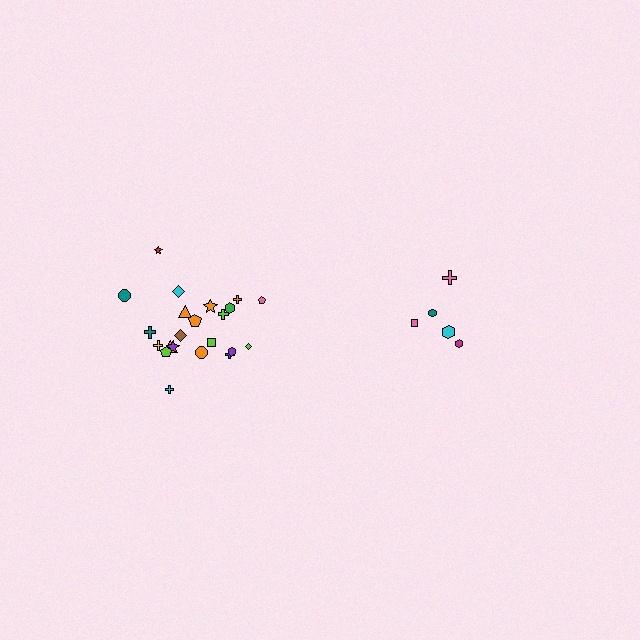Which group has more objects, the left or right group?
The left group.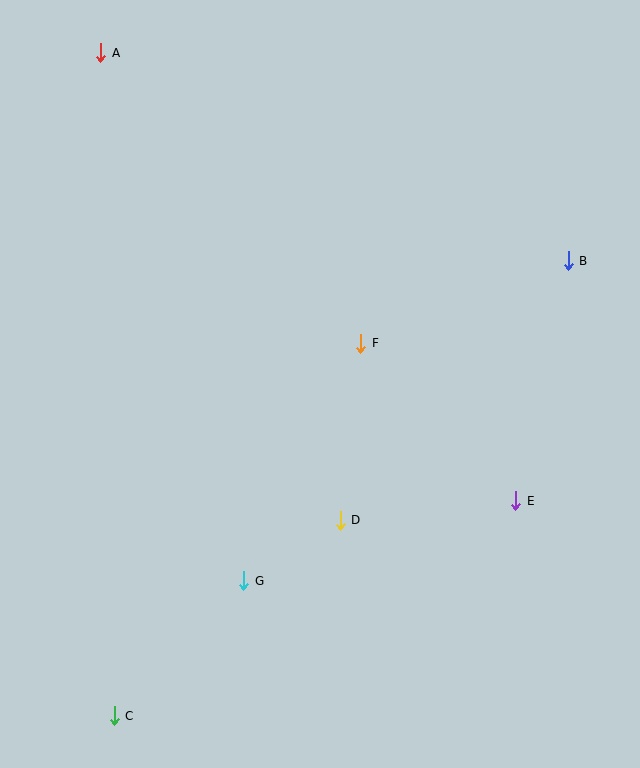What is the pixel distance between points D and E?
The distance between D and E is 176 pixels.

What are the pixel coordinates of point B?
Point B is at (568, 261).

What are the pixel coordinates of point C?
Point C is at (114, 716).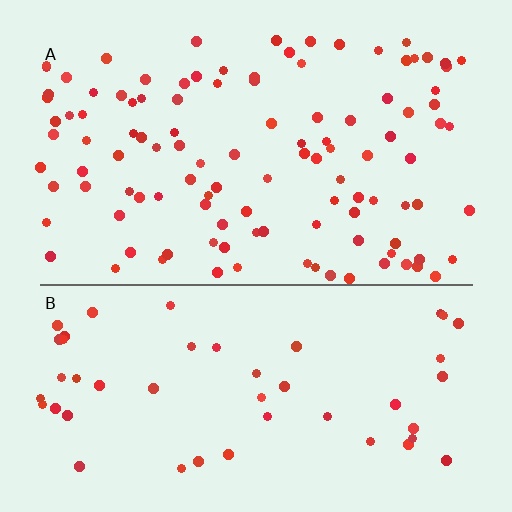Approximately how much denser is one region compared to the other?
Approximately 2.3× — region A over region B.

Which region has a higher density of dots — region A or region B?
A (the top).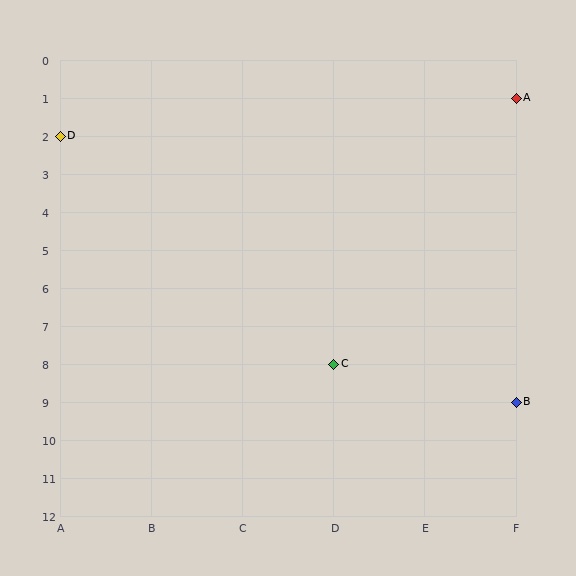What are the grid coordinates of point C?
Point C is at grid coordinates (D, 8).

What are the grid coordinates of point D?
Point D is at grid coordinates (A, 2).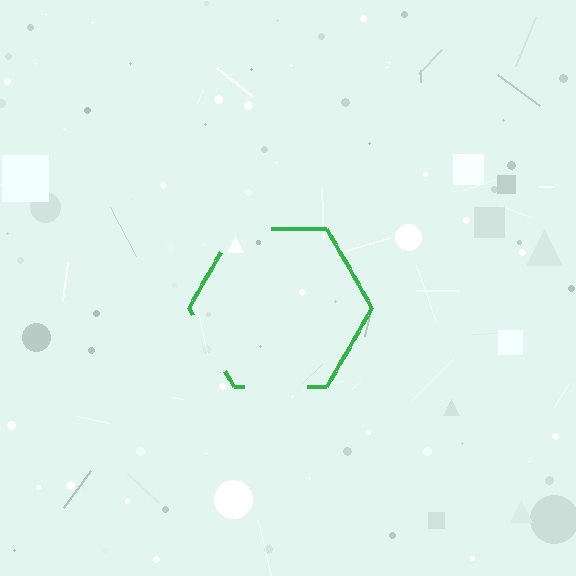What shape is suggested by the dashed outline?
The dashed outline suggests a hexagon.